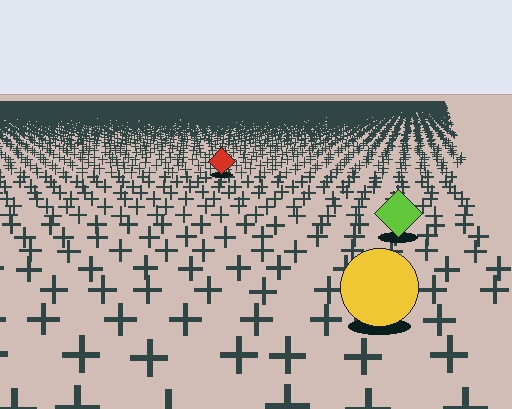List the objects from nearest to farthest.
From nearest to farthest: the yellow circle, the lime diamond, the red diamond.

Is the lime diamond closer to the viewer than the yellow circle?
No. The yellow circle is closer — you can tell from the texture gradient: the ground texture is coarser near it.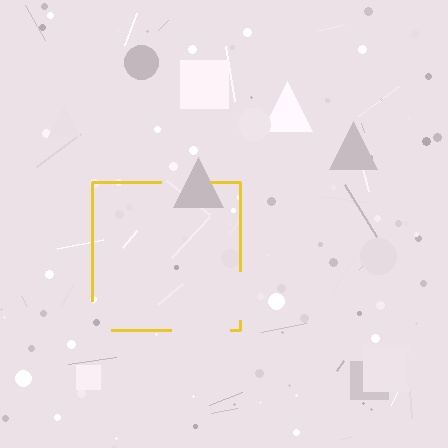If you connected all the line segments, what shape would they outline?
They would outline a square.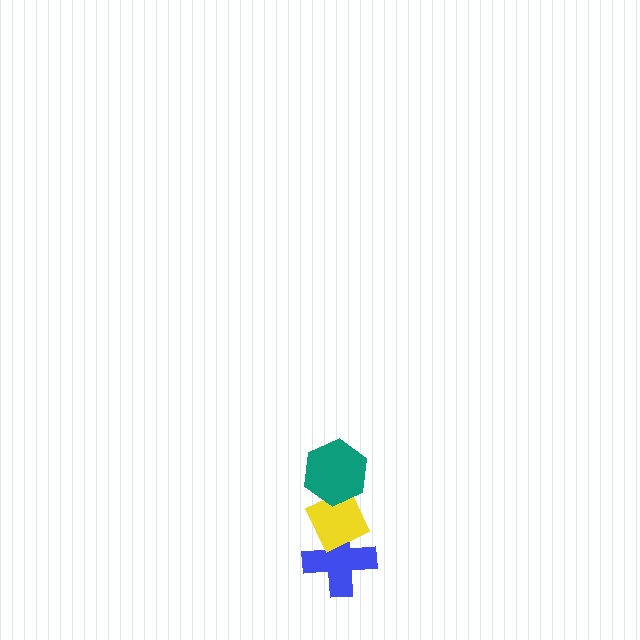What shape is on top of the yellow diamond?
The teal hexagon is on top of the yellow diamond.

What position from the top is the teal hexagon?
The teal hexagon is 1st from the top.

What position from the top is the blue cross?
The blue cross is 3rd from the top.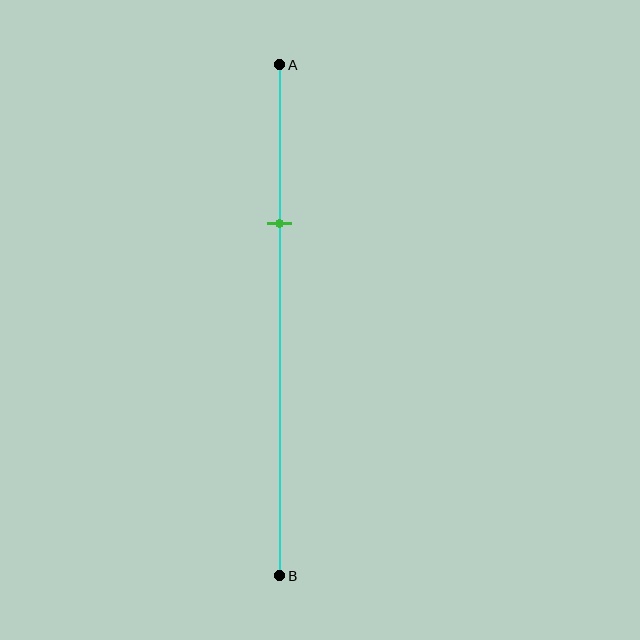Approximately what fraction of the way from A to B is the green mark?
The green mark is approximately 30% of the way from A to B.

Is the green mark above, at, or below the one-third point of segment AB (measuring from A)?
The green mark is approximately at the one-third point of segment AB.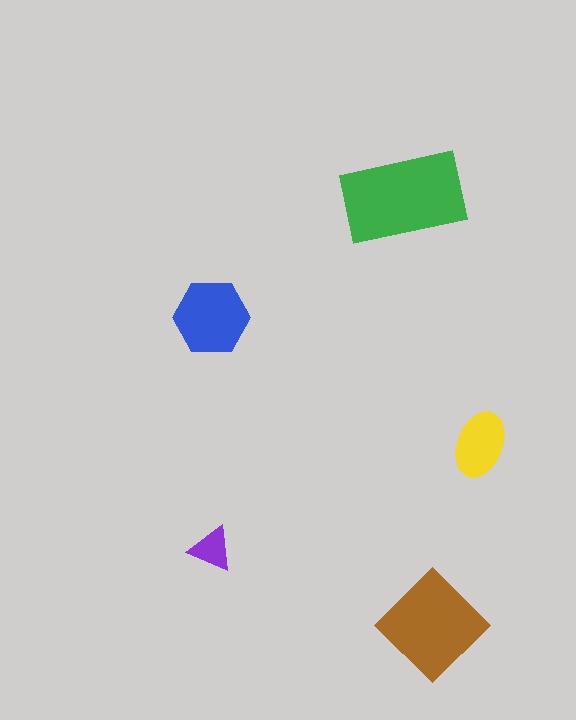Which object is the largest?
The green rectangle.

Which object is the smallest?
The purple triangle.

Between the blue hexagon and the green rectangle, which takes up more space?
The green rectangle.